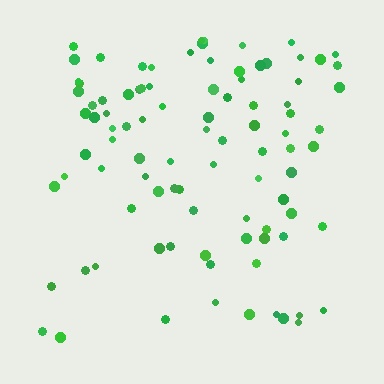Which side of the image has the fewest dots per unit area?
The bottom.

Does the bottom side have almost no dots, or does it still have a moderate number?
Still a moderate number, just noticeably fewer than the top.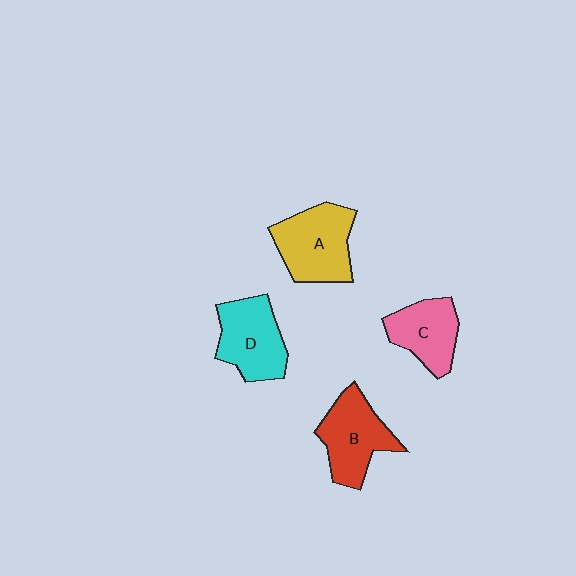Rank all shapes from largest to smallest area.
From largest to smallest: A (yellow), B (red), D (cyan), C (pink).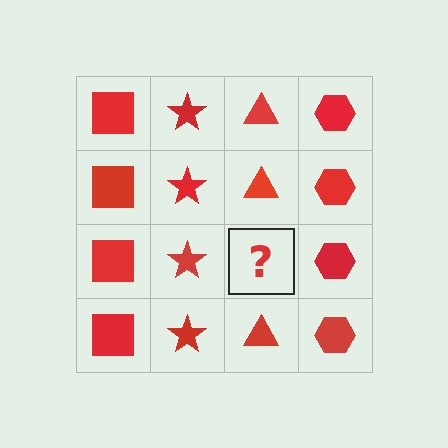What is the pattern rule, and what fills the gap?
The rule is that each column has a consistent shape. The gap should be filled with a red triangle.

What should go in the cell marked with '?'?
The missing cell should contain a red triangle.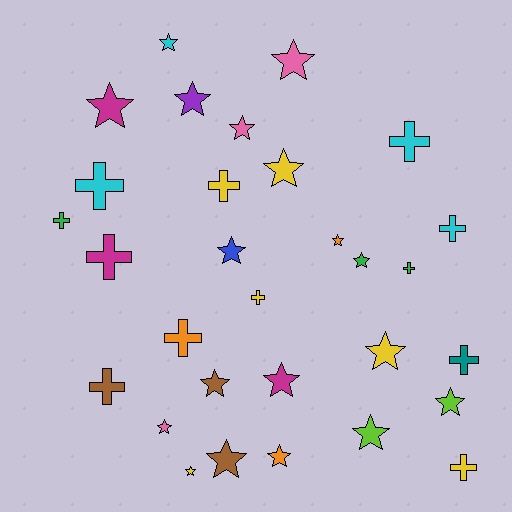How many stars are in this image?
There are 18 stars.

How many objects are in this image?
There are 30 objects.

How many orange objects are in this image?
There are 3 orange objects.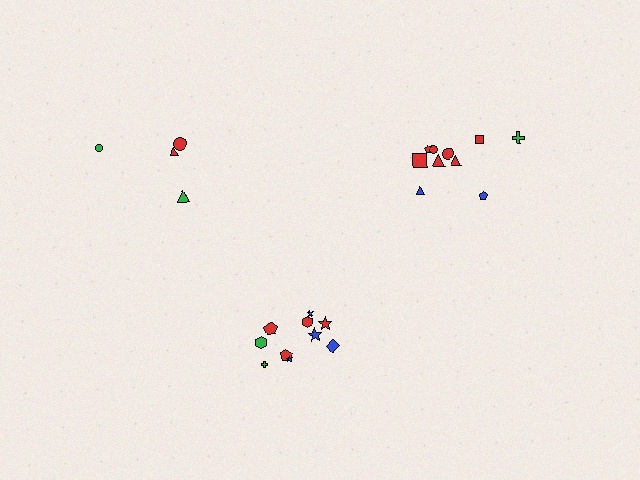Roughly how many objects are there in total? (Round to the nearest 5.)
Roughly 25 objects in total.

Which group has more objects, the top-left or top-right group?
The top-right group.